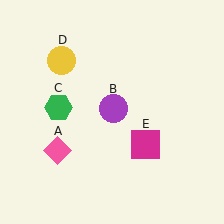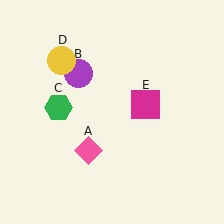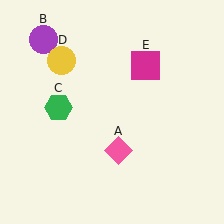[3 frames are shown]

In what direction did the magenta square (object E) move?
The magenta square (object E) moved up.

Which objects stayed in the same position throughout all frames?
Green hexagon (object C) and yellow circle (object D) remained stationary.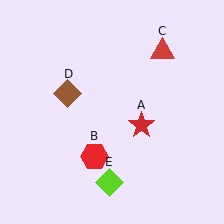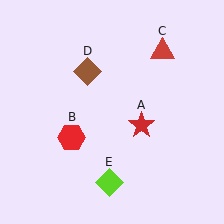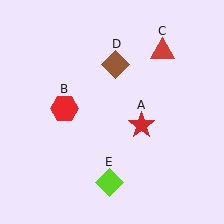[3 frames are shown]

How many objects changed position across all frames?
2 objects changed position: red hexagon (object B), brown diamond (object D).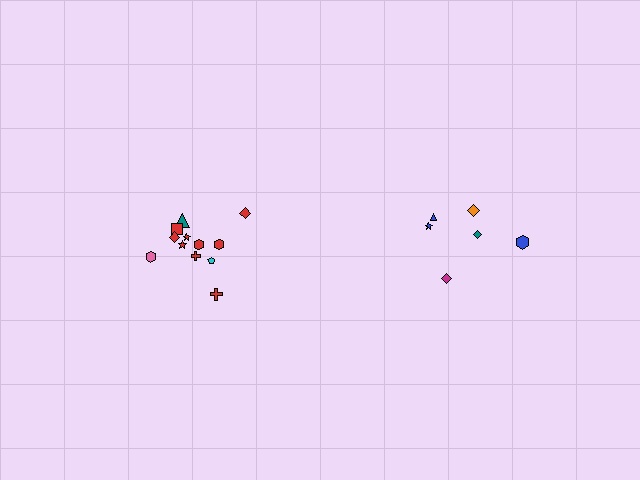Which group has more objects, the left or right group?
The left group.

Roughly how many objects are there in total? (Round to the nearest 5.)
Roughly 20 objects in total.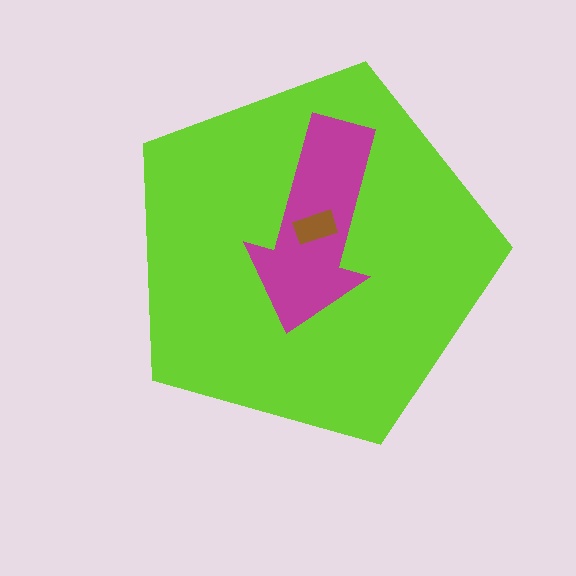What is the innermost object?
The brown rectangle.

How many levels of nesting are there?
3.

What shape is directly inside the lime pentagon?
The magenta arrow.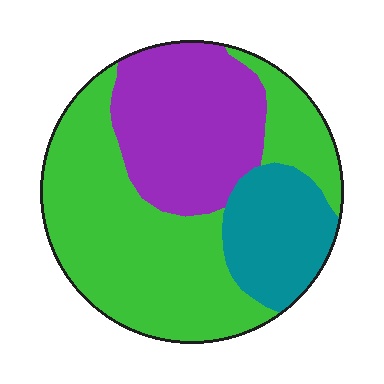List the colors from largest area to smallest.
From largest to smallest: green, purple, teal.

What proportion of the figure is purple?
Purple covers about 30% of the figure.